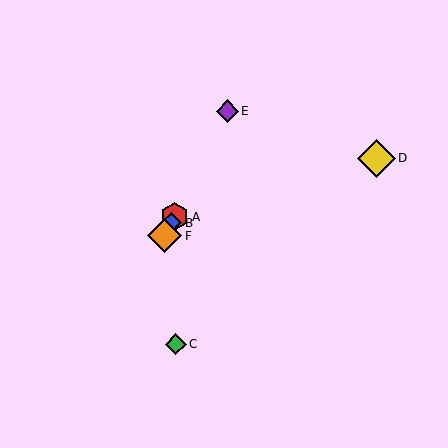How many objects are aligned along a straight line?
4 objects (A, B, E, F) are aligned along a straight line.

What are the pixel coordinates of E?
Object E is at (227, 111).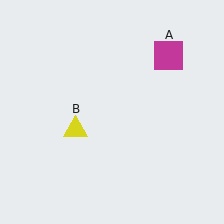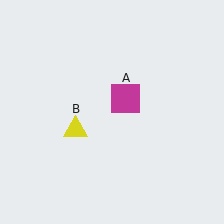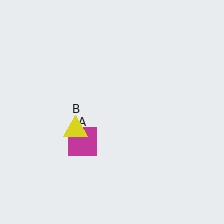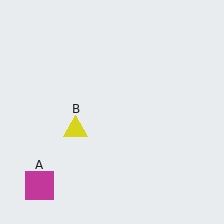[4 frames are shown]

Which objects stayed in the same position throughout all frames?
Yellow triangle (object B) remained stationary.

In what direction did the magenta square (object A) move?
The magenta square (object A) moved down and to the left.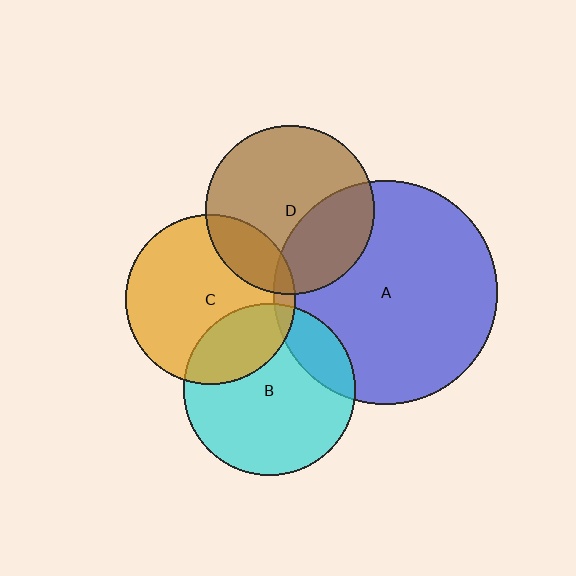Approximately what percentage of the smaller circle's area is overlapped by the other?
Approximately 5%.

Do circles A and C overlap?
Yes.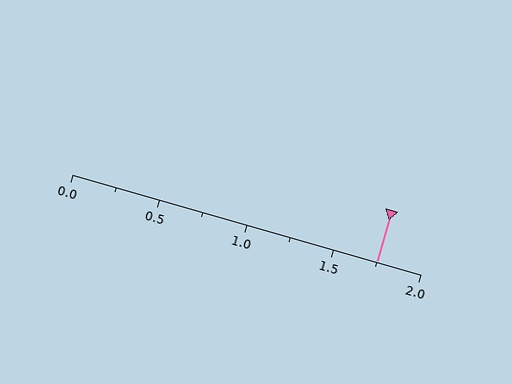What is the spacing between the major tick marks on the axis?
The major ticks are spaced 0.5 apart.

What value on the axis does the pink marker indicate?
The marker indicates approximately 1.75.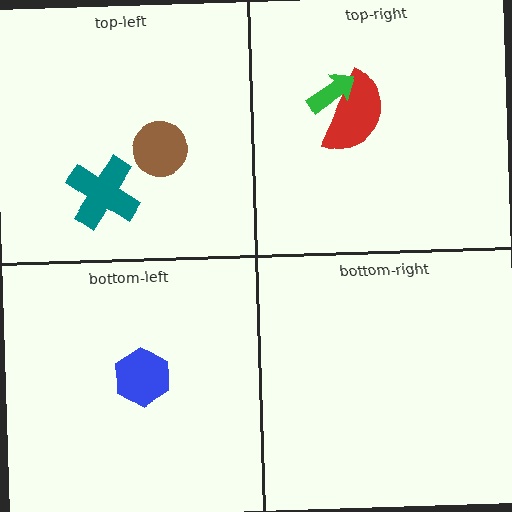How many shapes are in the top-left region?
2.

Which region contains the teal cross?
The top-left region.